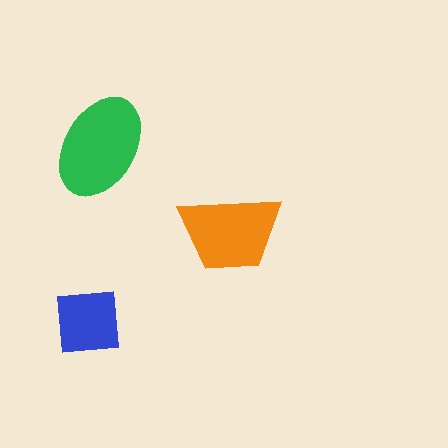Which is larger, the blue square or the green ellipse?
The green ellipse.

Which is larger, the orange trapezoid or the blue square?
The orange trapezoid.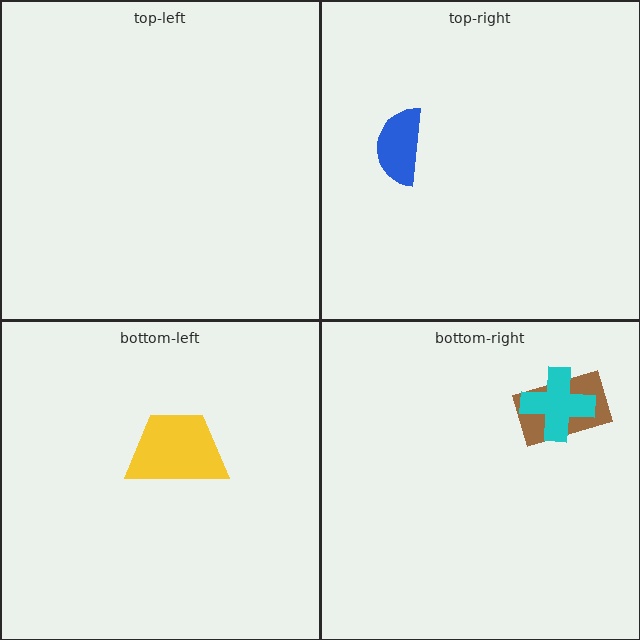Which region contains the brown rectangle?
The bottom-right region.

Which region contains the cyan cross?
The bottom-right region.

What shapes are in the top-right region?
The blue semicircle.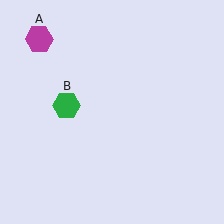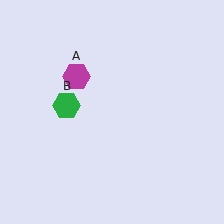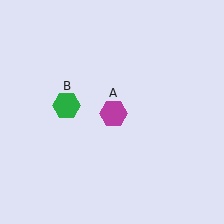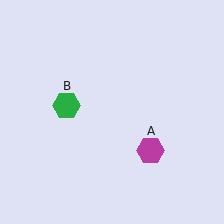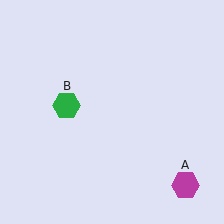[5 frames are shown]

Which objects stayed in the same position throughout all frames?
Green hexagon (object B) remained stationary.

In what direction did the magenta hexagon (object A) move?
The magenta hexagon (object A) moved down and to the right.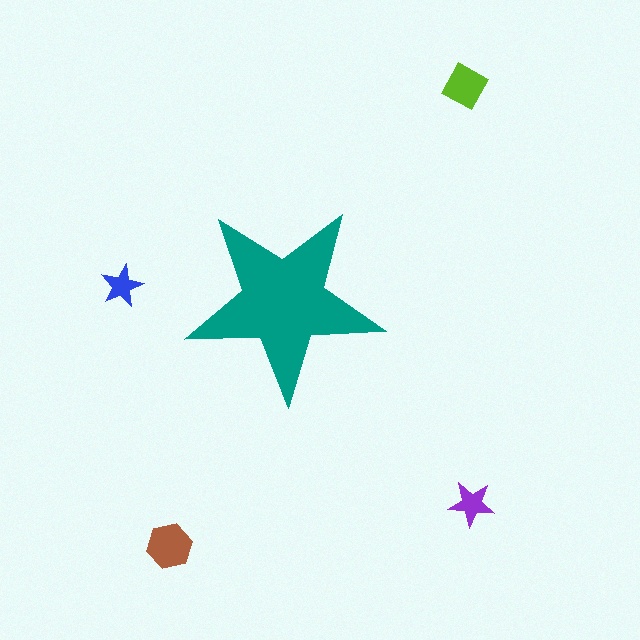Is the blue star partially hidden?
No, the blue star is fully visible.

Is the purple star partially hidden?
No, the purple star is fully visible.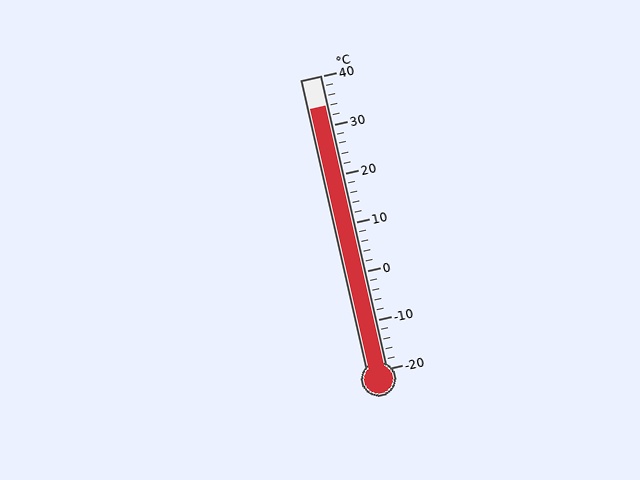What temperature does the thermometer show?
The thermometer shows approximately 34°C.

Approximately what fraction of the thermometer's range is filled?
The thermometer is filled to approximately 90% of its range.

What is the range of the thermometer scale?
The thermometer scale ranges from -20°C to 40°C.